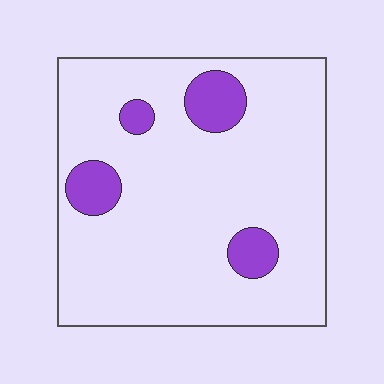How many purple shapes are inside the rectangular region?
4.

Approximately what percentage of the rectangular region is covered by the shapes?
Approximately 10%.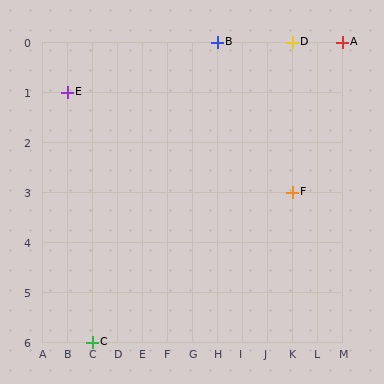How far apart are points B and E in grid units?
Points B and E are 6 columns and 1 row apart (about 6.1 grid units diagonally).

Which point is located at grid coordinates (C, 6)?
Point C is at (C, 6).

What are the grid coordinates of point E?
Point E is at grid coordinates (B, 1).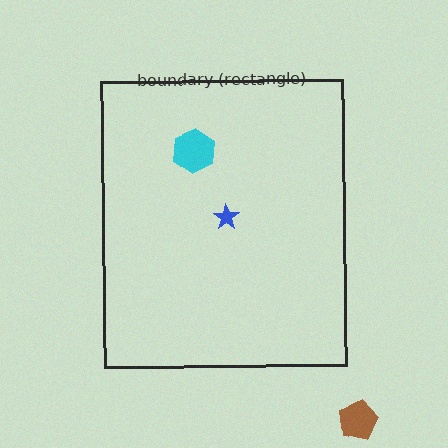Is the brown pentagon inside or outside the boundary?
Outside.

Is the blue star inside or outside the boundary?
Inside.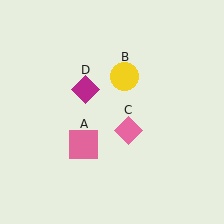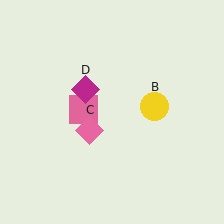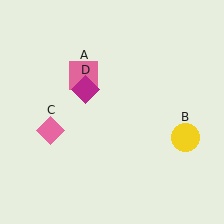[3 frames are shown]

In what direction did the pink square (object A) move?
The pink square (object A) moved up.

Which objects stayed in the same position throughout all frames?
Magenta diamond (object D) remained stationary.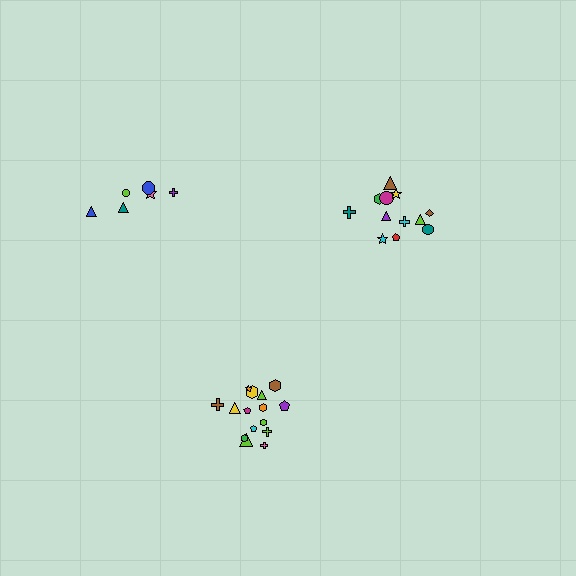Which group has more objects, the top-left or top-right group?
The top-right group.